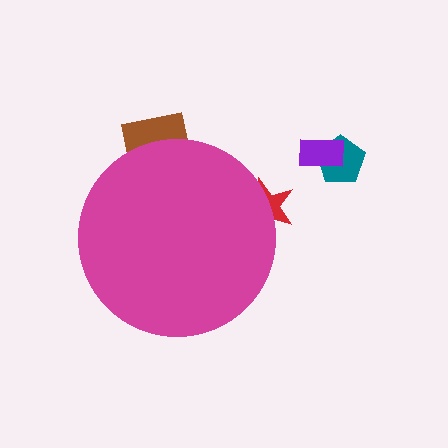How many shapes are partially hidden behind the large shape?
2 shapes are partially hidden.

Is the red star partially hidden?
Yes, the red star is partially hidden behind the magenta circle.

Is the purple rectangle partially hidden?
No, the purple rectangle is fully visible.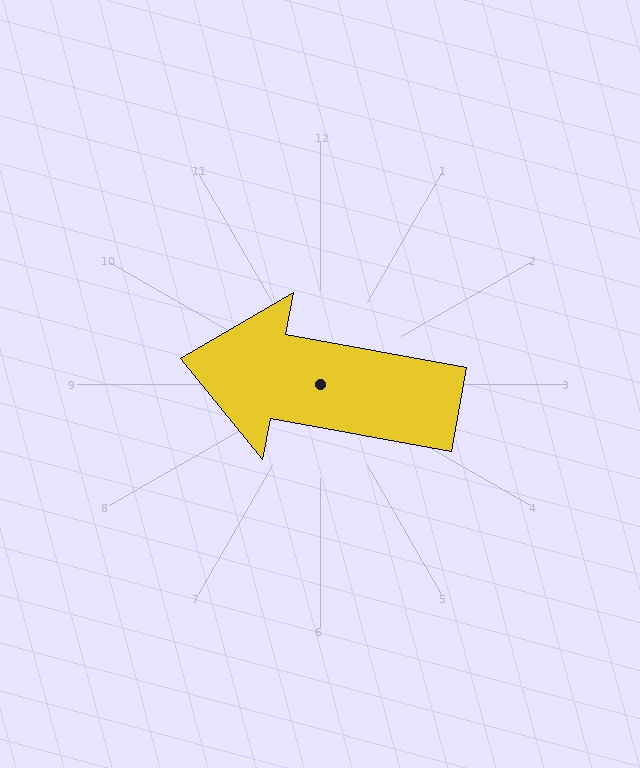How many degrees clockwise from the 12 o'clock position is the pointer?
Approximately 280 degrees.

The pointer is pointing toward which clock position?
Roughly 9 o'clock.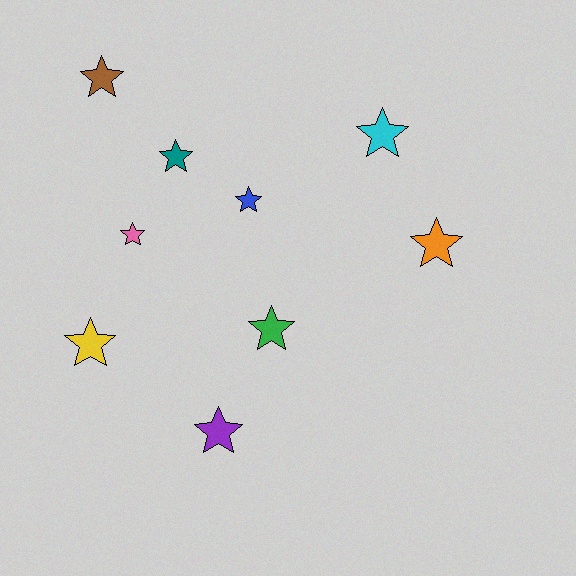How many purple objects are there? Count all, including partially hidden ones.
There is 1 purple object.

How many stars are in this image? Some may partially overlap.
There are 9 stars.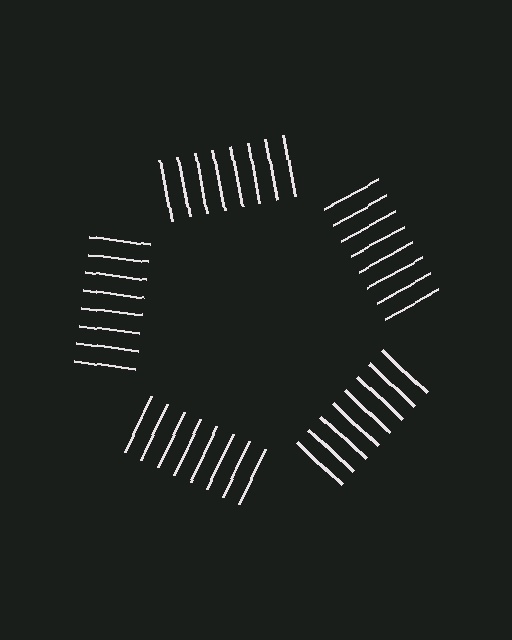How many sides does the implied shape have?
5 sides — the line-ends trace a pentagon.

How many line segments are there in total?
40 — 8 along each of the 5 edges.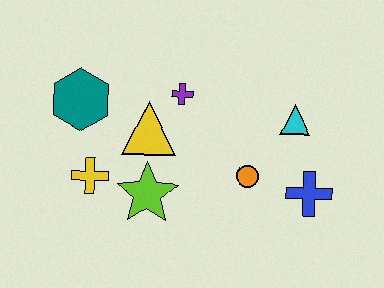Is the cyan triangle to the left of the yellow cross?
No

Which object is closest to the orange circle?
The blue cross is closest to the orange circle.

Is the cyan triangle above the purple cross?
No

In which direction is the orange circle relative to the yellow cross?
The orange circle is to the right of the yellow cross.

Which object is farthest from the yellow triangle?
The blue cross is farthest from the yellow triangle.